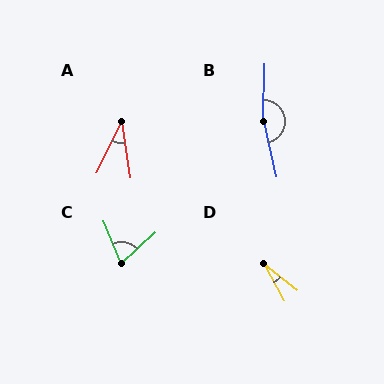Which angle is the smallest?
D, at approximately 23 degrees.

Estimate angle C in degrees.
Approximately 71 degrees.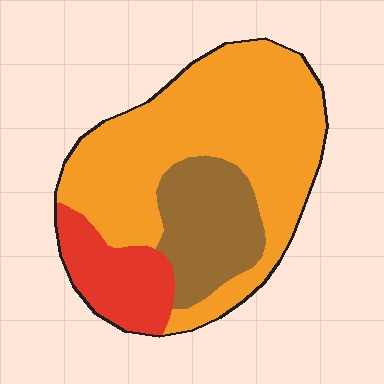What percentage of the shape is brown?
Brown covers 21% of the shape.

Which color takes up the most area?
Orange, at roughly 65%.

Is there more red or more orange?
Orange.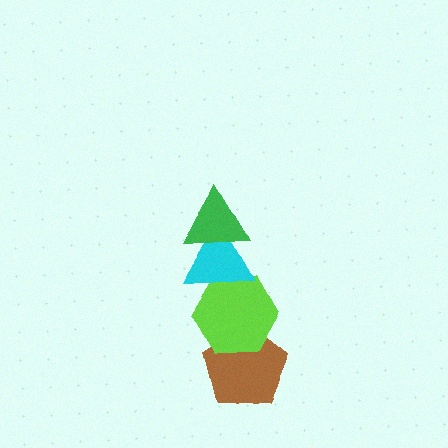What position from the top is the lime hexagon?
The lime hexagon is 3rd from the top.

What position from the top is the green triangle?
The green triangle is 1st from the top.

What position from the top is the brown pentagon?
The brown pentagon is 4th from the top.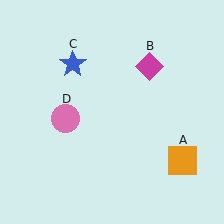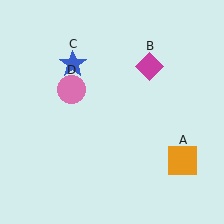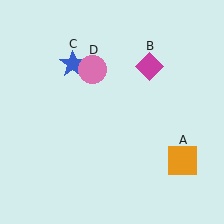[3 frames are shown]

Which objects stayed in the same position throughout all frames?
Orange square (object A) and magenta diamond (object B) and blue star (object C) remained stationary.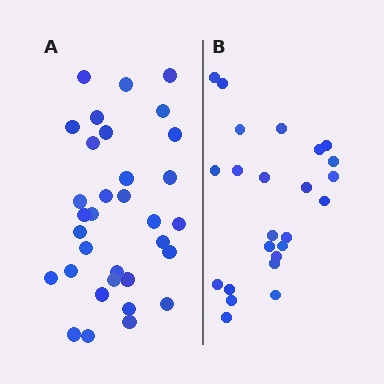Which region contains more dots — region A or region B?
Region A (the left region) has more dots.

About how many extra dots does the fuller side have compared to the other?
Region A has roughly 8 or so more dots than region B.